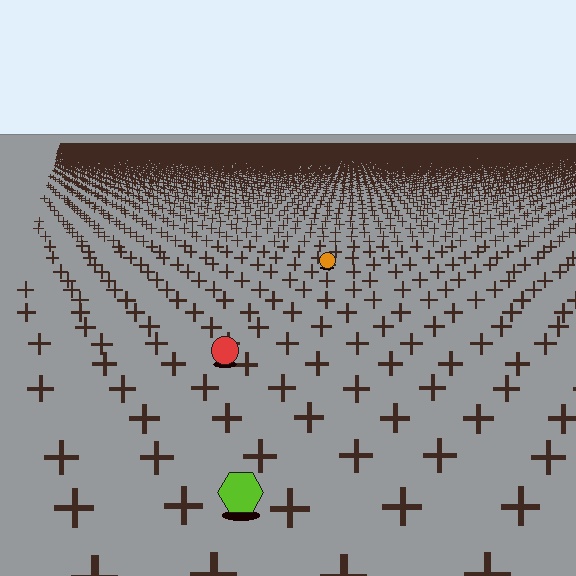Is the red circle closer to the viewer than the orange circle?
Yes. The red circle is closer — you can tell from the texture gradient: the ground texture is coarser near it.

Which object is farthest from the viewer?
The orange circle is farthest from the viewer. It appears smaller and the ground texture around it is denser.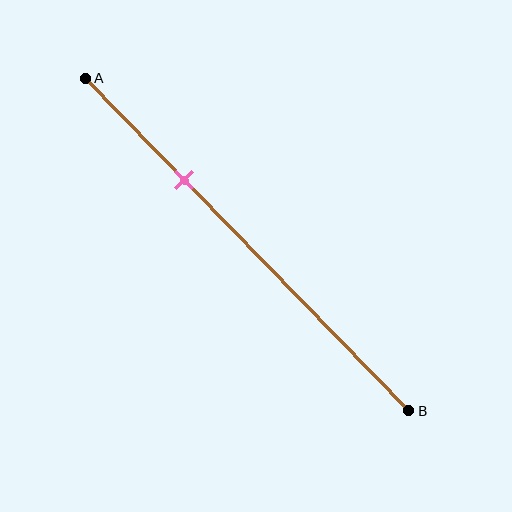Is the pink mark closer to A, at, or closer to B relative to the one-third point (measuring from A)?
The pink mark is approximately at the one-third point of segment AB.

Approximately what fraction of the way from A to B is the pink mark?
The pink mark is approximately 30% of the way from A to B.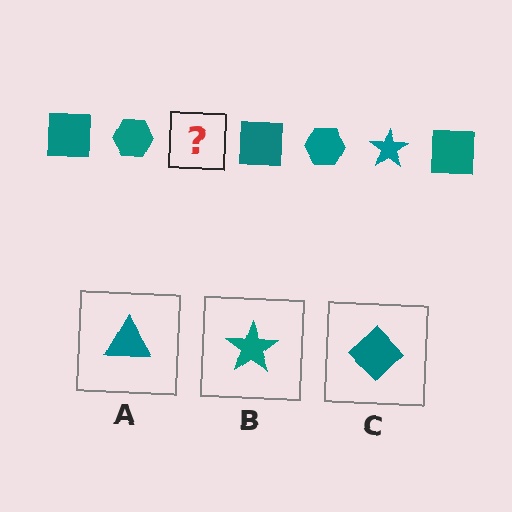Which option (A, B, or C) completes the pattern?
B.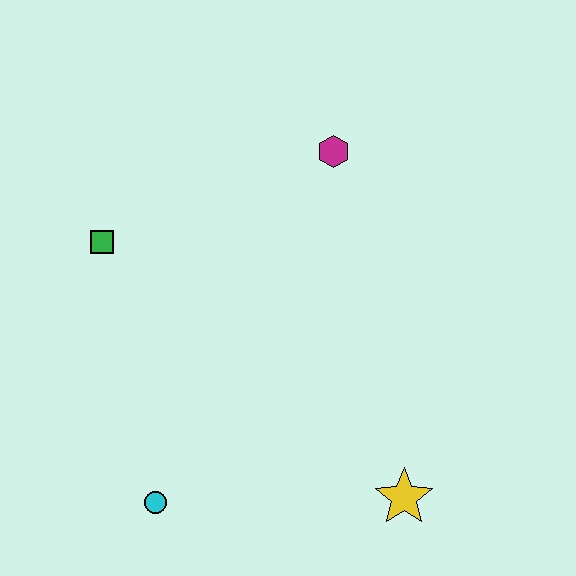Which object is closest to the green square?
The magenta hexagon is closest to the green square.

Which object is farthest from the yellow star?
The green square is farthest from the yellow star.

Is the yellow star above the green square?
No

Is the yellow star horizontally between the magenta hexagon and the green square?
No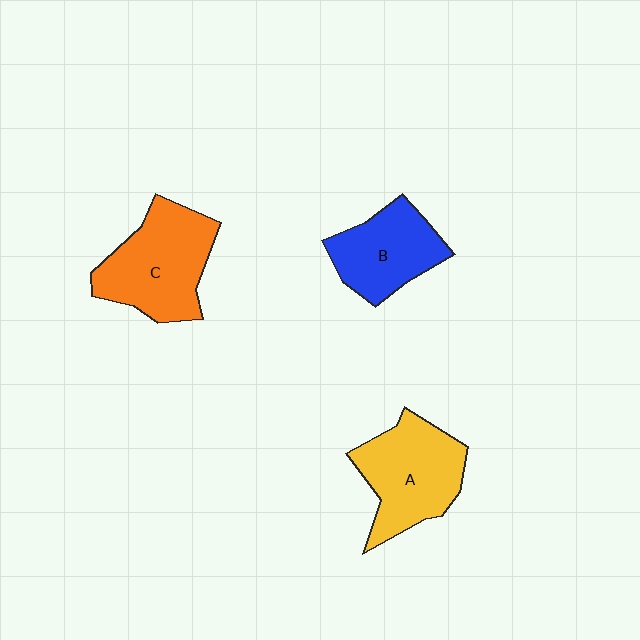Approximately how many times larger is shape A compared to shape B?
Approximately 1.2 times.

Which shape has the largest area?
Shape C (orange).